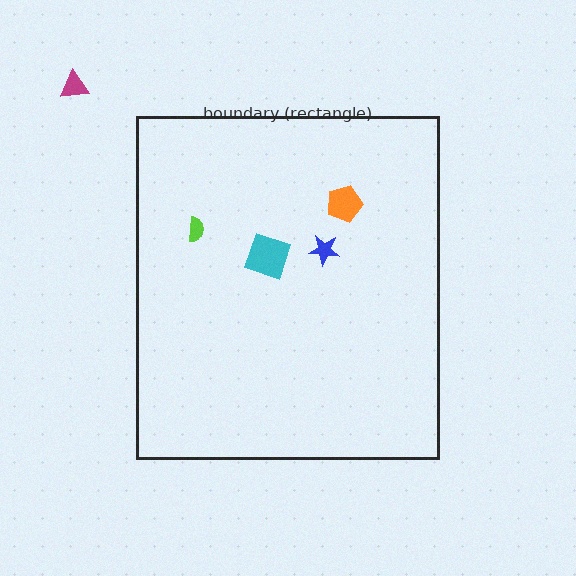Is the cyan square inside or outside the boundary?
Inside.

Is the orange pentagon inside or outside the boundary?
Inside.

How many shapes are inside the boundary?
4 inside, 1 outside.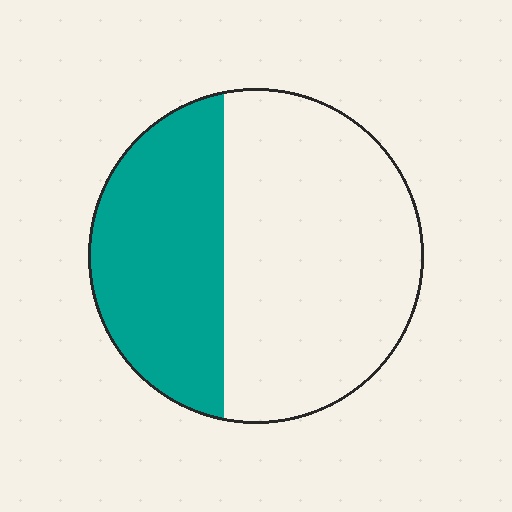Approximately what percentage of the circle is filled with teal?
Approximately 40%.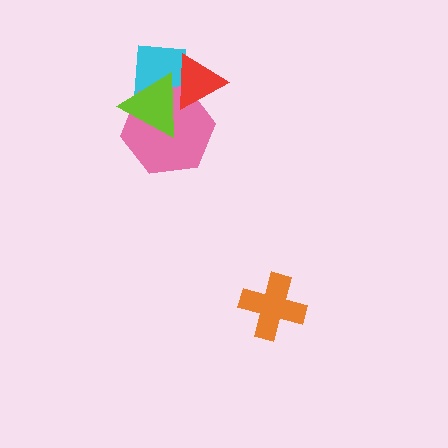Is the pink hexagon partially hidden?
Yes, it is partially covered by another shape.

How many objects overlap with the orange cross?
0 objects overlap with the orange cross.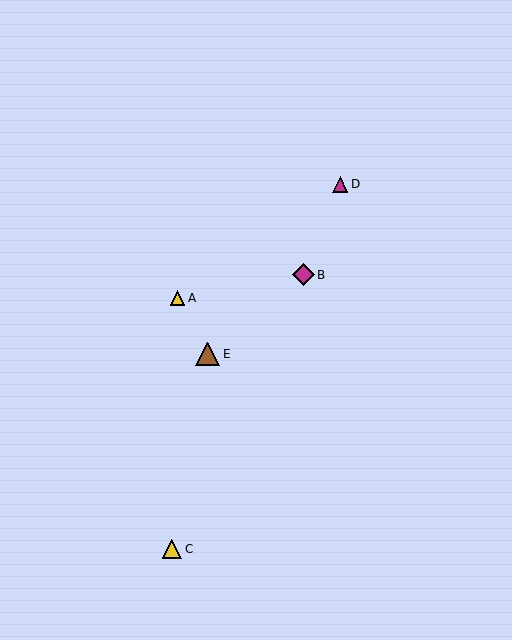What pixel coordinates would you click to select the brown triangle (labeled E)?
Click at (208, 354) to select the brown triangle E.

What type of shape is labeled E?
Shape E is a brown triangle.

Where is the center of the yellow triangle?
The center of the yellow triangle is at (172, 549).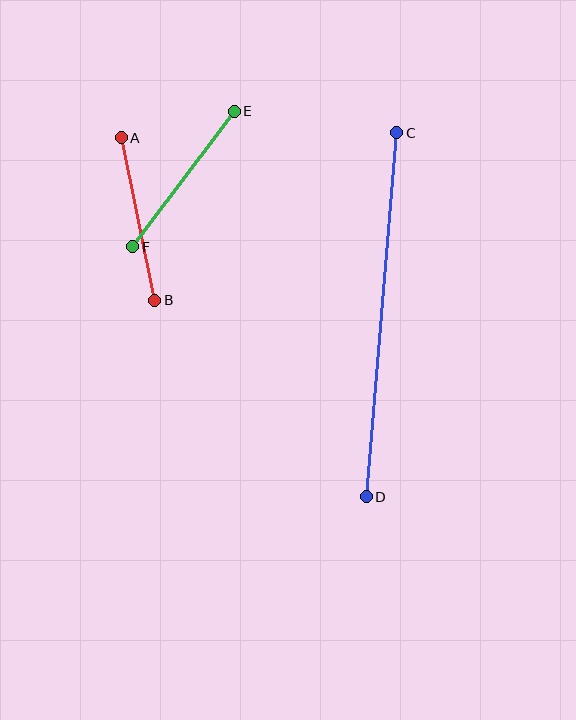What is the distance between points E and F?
The distance is approximately 170 pixels.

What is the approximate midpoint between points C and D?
The midpoint is at approximately (381, 315) pixels.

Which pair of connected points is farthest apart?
Points C and D are farthest apart.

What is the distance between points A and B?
The distance is approximately 165 pixels.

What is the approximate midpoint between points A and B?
The midpoint is at approximately (138, 219) pixels.